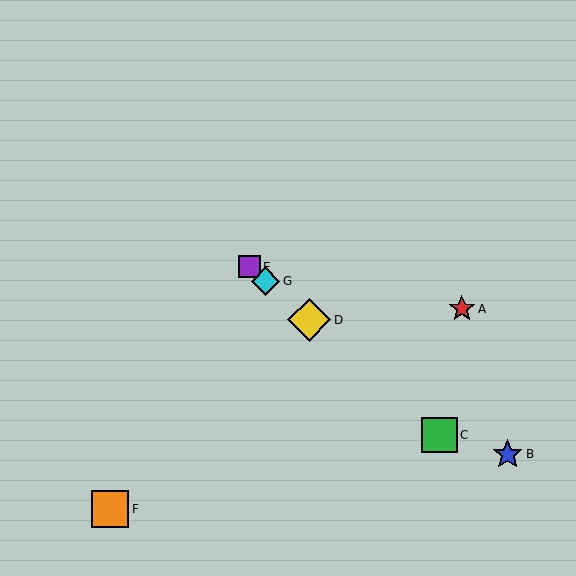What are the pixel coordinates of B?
Object B is at (508, 454).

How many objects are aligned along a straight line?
4 objects (C, D, E, G) are aligned along a straight line.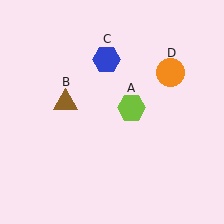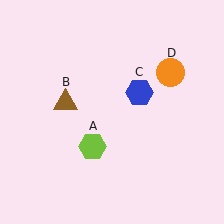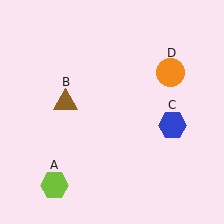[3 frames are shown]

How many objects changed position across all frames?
2 objects changed position: lime hexagon (object A), blue hexagon (object C).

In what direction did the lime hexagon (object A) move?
The lime hexagon (object A) moved down and to the left.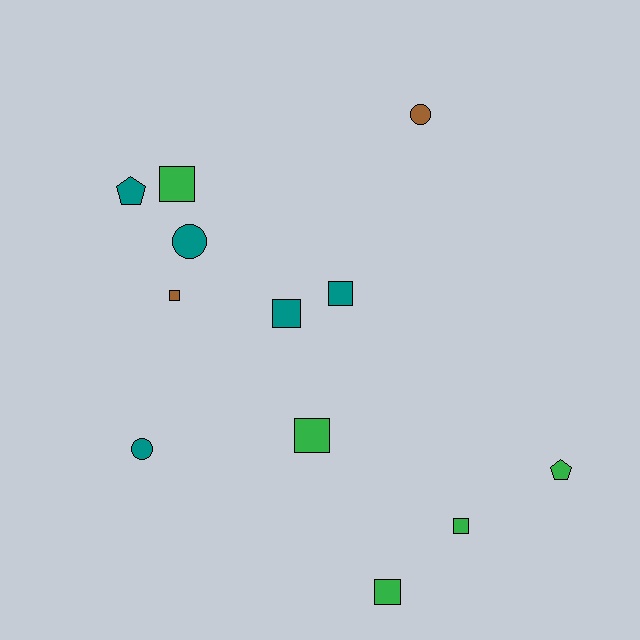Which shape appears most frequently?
Square, with 7 objects.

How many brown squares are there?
There is 1 brown square.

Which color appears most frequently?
Green, with 5 objects.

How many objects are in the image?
There are 12 objects.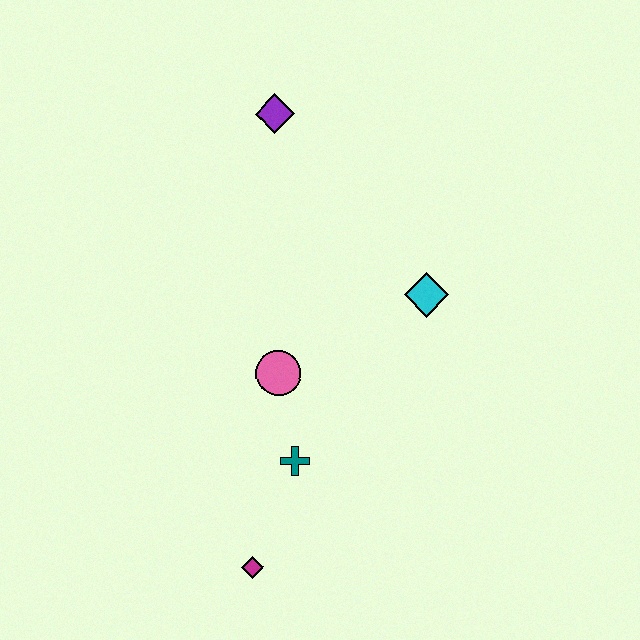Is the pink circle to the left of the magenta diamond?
No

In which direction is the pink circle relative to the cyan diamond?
The pink circle is to the left of the cyan diamond.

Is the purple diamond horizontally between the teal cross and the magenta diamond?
Yes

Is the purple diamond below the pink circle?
No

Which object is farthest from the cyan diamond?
The magenta diamond is farthest from the cyan diamond.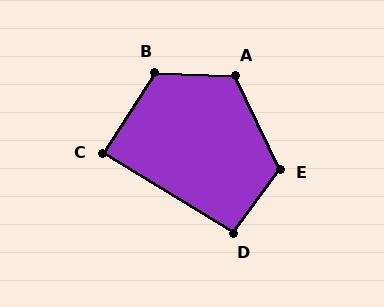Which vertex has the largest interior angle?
B, at approximately 120 degrees.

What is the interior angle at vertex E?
Approximately 118 degrees (obtuse).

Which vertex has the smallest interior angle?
C, at approximately 89 degrees.